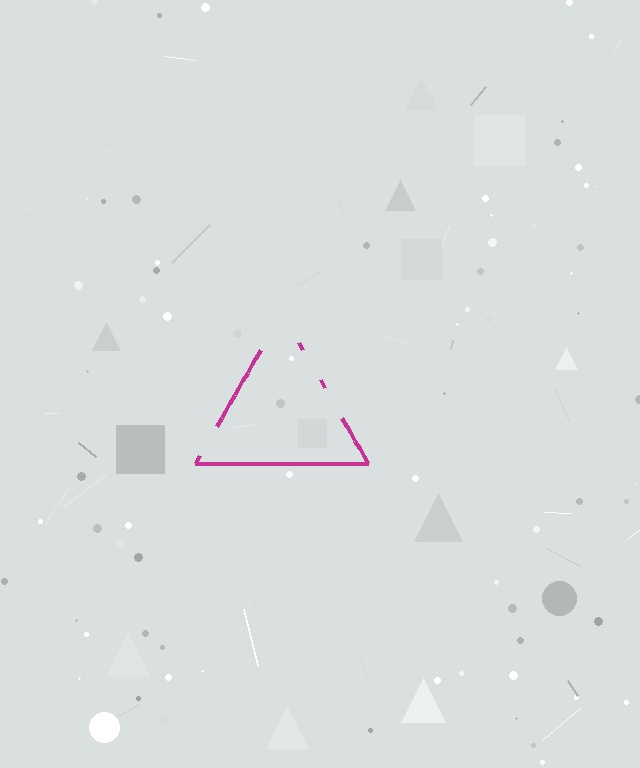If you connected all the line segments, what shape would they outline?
They would outline a triangle.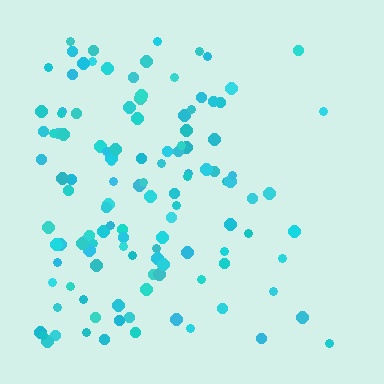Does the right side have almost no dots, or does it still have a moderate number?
Still a moderate number, just noticeably fewer than the left.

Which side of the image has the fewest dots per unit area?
The right.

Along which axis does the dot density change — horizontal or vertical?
Horizontal.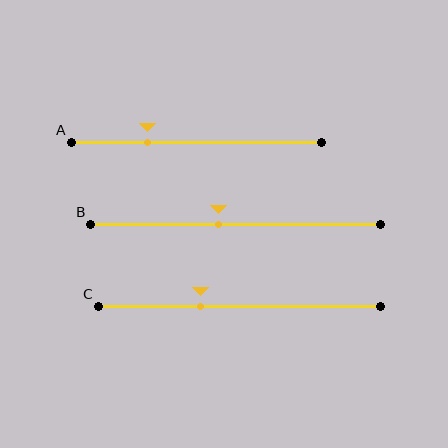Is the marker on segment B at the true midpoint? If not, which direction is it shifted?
No, the marker on segment B is shifted to the left by about 6% of the segment length.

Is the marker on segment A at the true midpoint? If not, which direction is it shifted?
No, the marker on segment A is shifted to the left by about 20% of the segment length.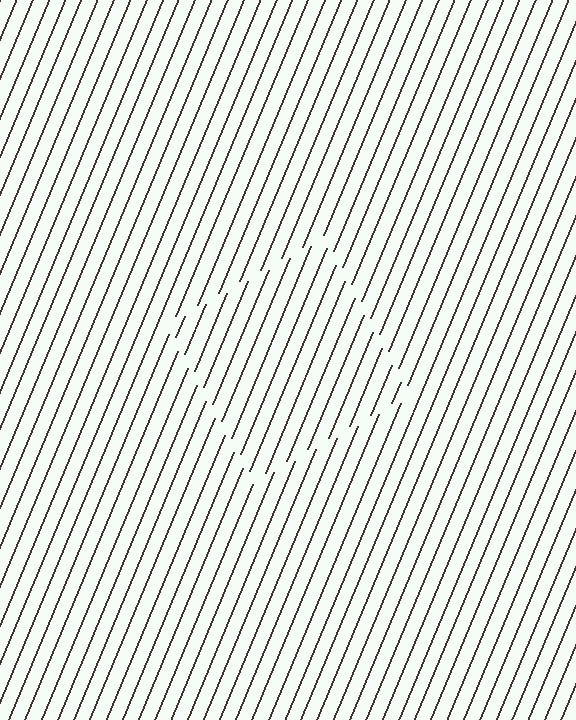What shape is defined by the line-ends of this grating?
An illusory square. The interior of the shape contains the same grating, shifted by half a period — the contour is defined by the phase discontinuity where line-ends from the inner and outer gratings abut.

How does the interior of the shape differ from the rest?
The interior of the shape contains the same grating, shifted by half a period — the contour is defined by the phase discontinuity where line-ends from the inner and outer gratings abut.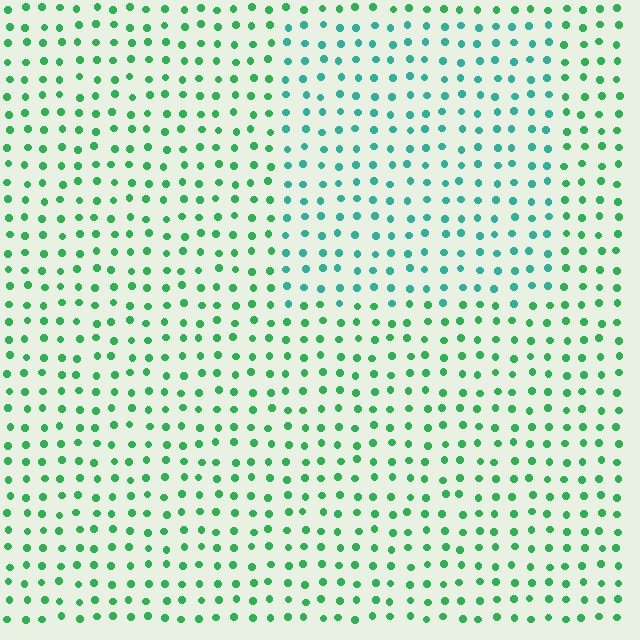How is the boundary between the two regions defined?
The boundary is defined purely by a slight shift in hue (about 32 degrees). Spacing, size, and orientation are identical on both sides.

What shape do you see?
I see a rectangle.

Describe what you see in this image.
The image is filled with small green elements in a uniform arrangement. A rectangle-shaped region is visible where the elements are tinted to a slightly different hue, forming a subtle color boundary.